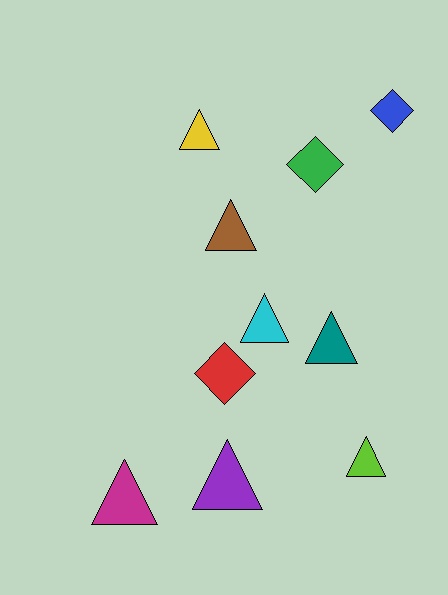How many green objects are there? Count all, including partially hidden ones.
There is 1 green object.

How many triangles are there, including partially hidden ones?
There are 7 triangles.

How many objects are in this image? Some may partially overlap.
There are 10 objects.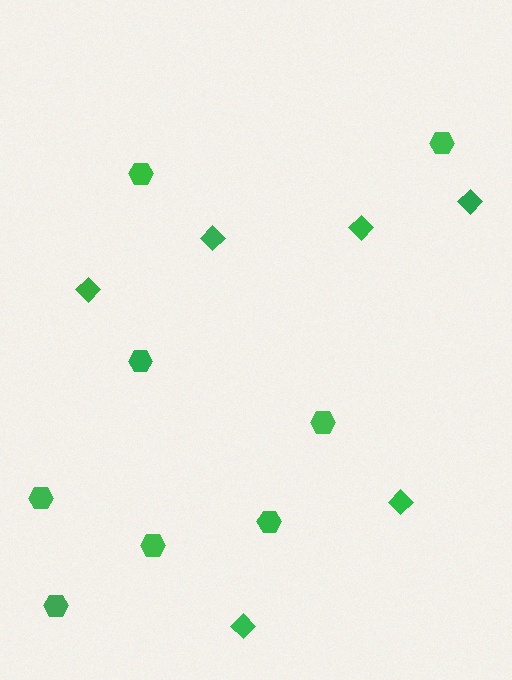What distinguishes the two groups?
There are 2 groups: one group of diamonds (6) and one group of hexagons (8).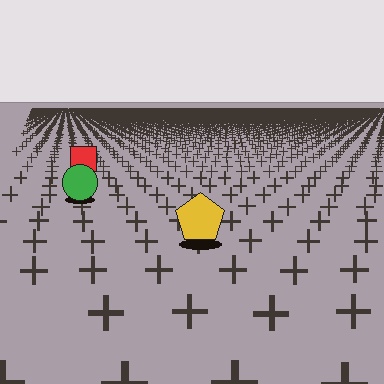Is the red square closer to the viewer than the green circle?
No. The green circle is closer — you can tell from the texture gradient: the ground texture is coarser near it.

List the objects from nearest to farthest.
From nearest to farthest: the yellow pentagon, the green circle, the red square.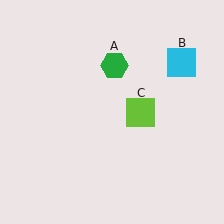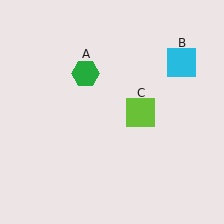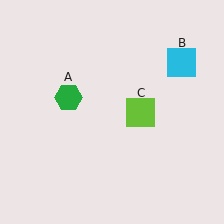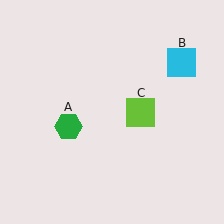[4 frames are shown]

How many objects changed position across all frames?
1 object changed position: green hexagon (object A).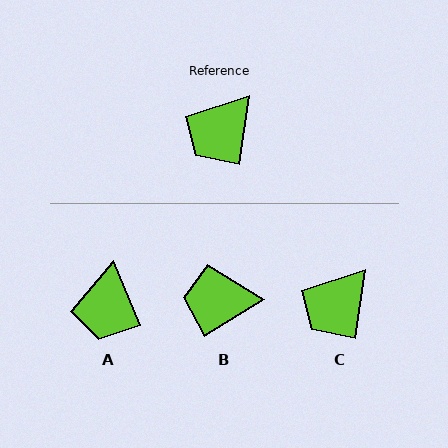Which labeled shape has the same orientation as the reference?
C.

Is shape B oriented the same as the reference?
No, it is off by about 50 degrees.